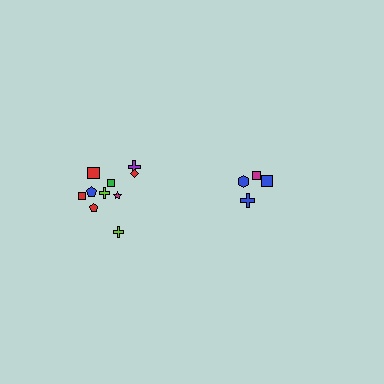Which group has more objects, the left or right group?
The left group.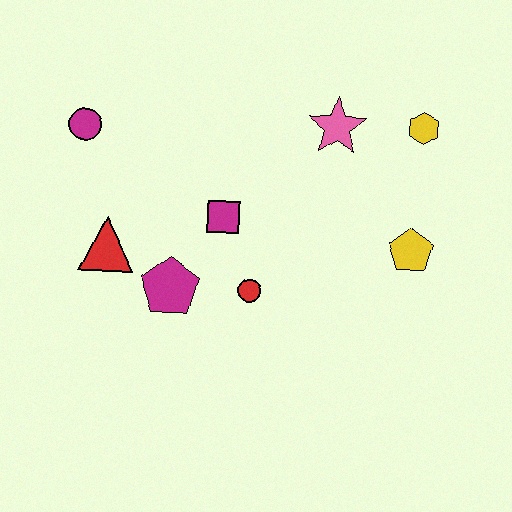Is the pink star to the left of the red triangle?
No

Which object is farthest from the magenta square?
The yellow hexagon is farthest from the magenta square.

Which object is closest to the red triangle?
The magenta pentagon is closest to the red triangle.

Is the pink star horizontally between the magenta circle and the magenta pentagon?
No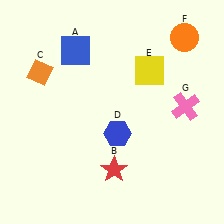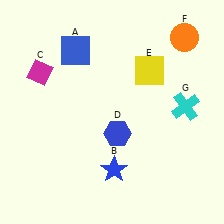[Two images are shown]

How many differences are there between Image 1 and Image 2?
There are 3 differences between the two images.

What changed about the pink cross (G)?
In Image 1, G is pink. In Image 2, it changed to cyan.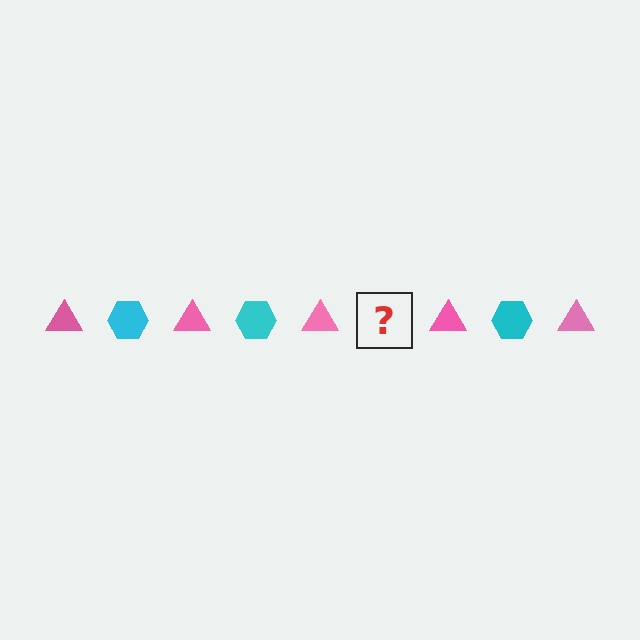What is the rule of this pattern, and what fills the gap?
The rule is that the pattern alternates between pink triangle and cyan hexagon. The gap should be filled with a cyan hexagon.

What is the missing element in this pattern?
The missing element is a cyan hexagon.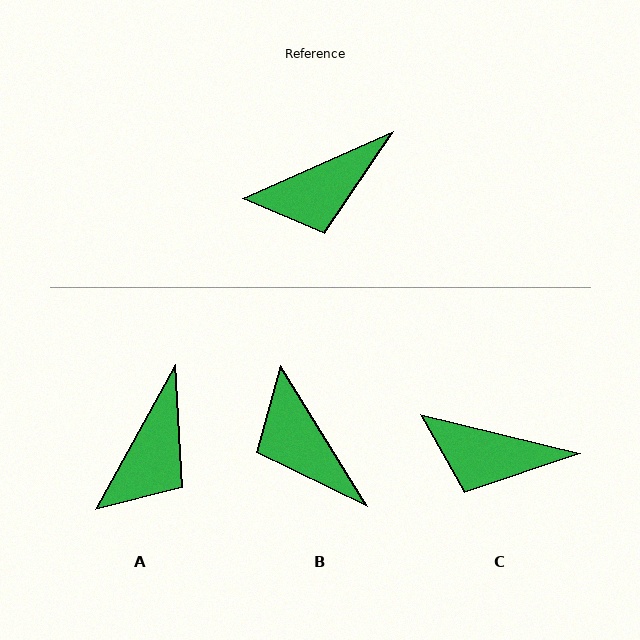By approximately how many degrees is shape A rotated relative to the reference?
Approximately 37 degrees counter-clockwise.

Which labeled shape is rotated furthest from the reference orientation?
B, about 82 degrees away.